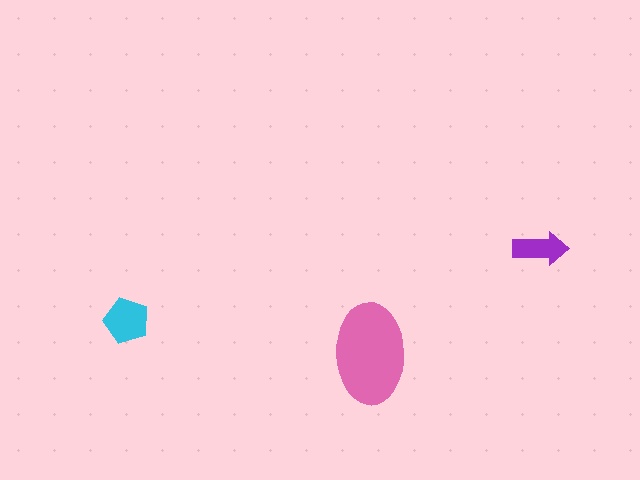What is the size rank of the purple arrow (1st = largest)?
3rd.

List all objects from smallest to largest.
The purple arrow, the cyan pentagon, the pink ellipse.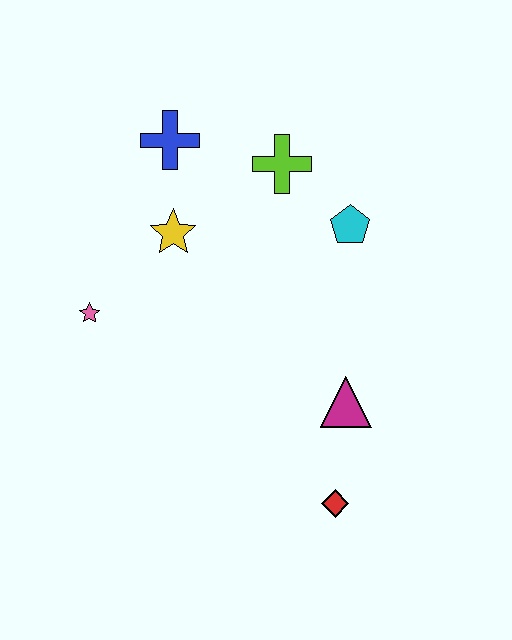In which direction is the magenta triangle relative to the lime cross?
The magenta triangle is below the lime cross.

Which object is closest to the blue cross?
The yellow star is closest to the blue cross.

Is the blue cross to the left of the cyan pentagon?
Yes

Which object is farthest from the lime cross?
The red diamond is farthest from the lime cross.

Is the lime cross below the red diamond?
No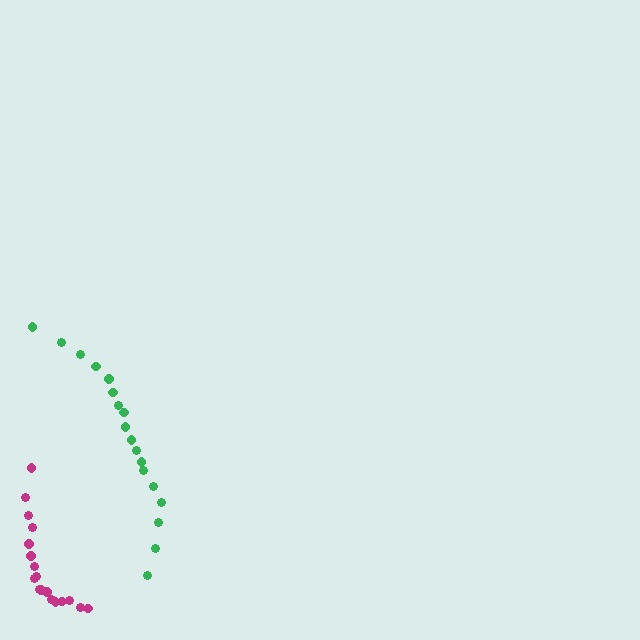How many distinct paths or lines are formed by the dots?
There are 2 distinct paths.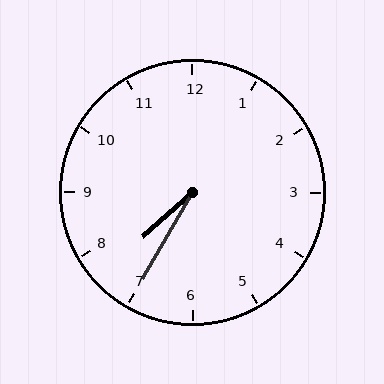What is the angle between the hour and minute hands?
Approximately 18 degrees.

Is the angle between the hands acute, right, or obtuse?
It is acute.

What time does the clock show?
7:35.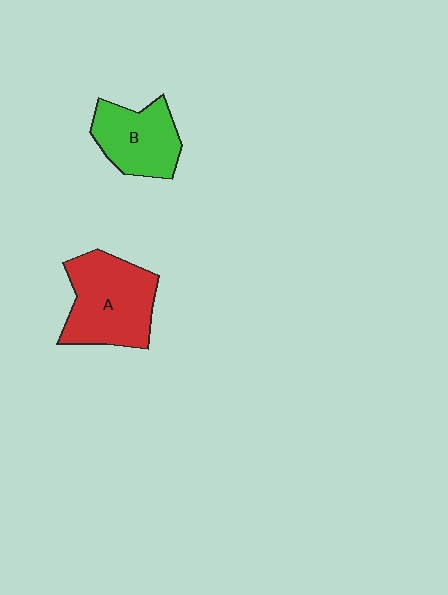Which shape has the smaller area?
Shape B (green).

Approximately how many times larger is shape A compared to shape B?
Approximately 1.4 times.